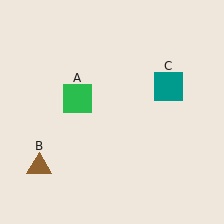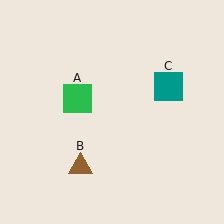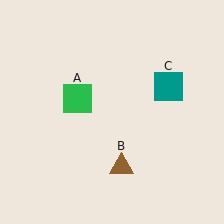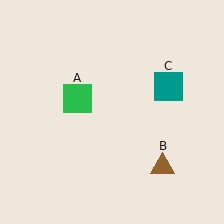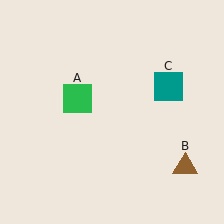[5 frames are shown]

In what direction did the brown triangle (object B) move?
The brown triangle (object B) moved right.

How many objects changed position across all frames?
1 object changed position: brown triangle (object B).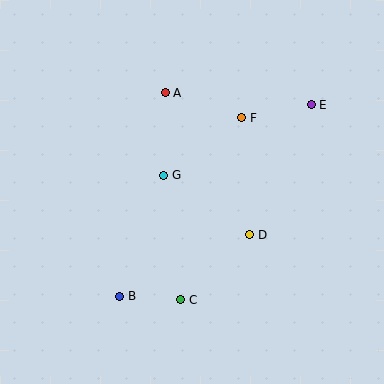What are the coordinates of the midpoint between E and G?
The midpoint between E and G is at (237, 140).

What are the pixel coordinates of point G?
Point G is at (164, 175).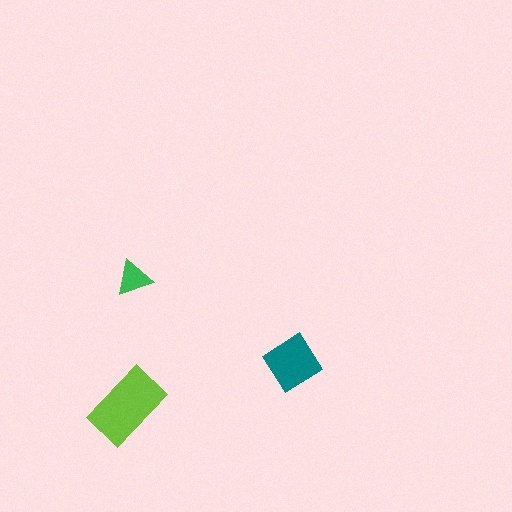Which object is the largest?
The lime rectangle.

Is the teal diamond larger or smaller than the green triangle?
Larger.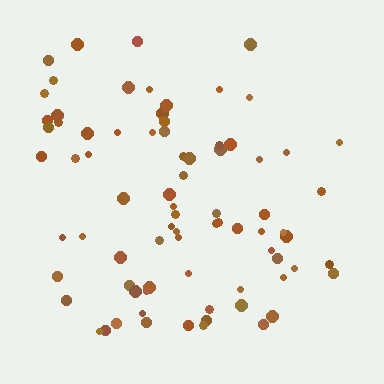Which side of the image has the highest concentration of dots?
The left.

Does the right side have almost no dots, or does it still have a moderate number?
Still a moderate number, just noticeably fewer than the left.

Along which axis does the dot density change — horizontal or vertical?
Horizontal.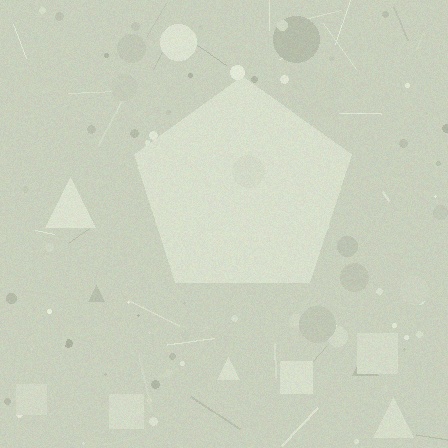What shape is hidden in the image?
A pentagon is hidden in the image.